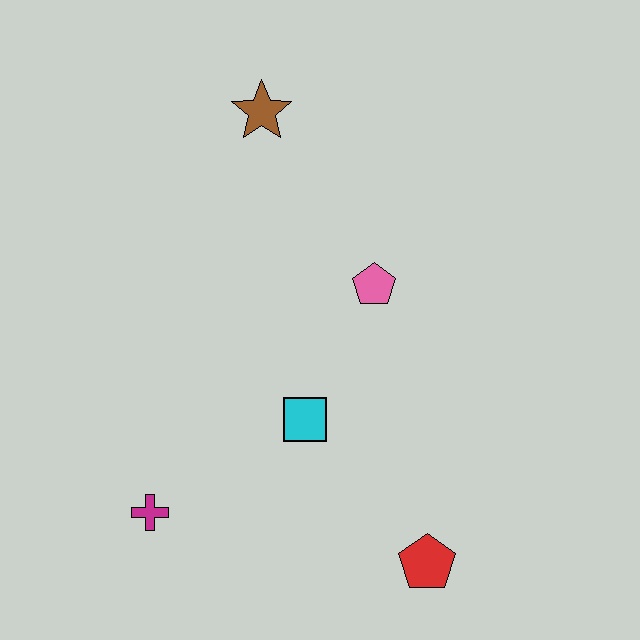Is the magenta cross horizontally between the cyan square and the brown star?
No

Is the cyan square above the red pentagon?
Yes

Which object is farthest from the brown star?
The red pentagon is farthest from the brown star.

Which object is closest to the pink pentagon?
The cyan square is closest to the pink pentagon.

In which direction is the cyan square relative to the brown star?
The cyan square is below the brown star.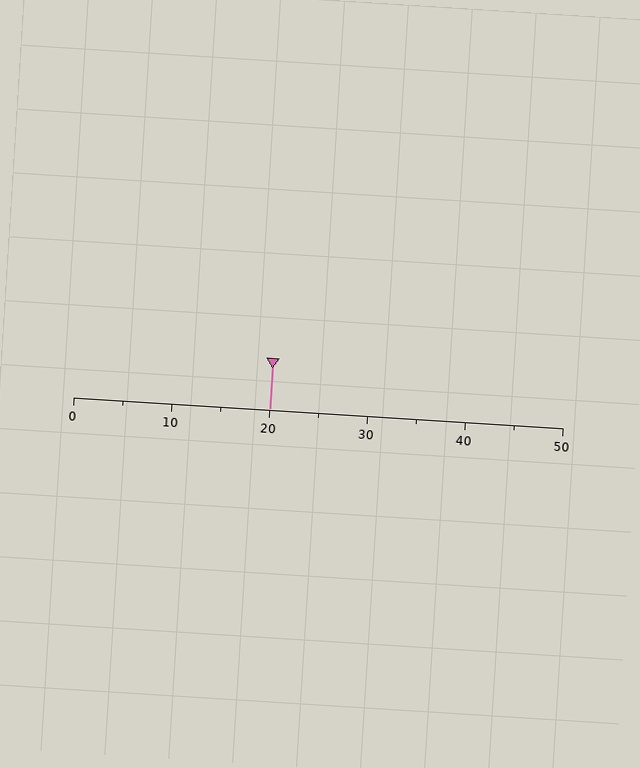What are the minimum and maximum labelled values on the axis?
The axis runs from 0 to 50.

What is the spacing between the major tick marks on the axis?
The major ticks are spaced 10 apart.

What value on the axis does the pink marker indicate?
The marker indicates approximately 20.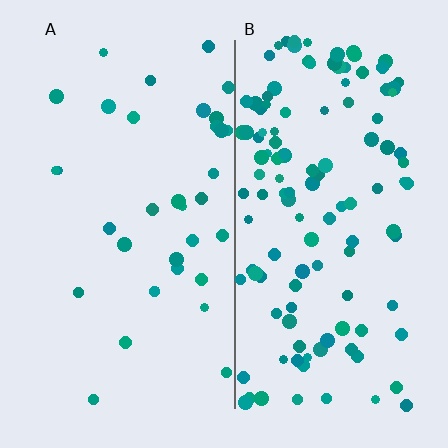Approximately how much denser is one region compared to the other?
Approximately 3.6× — region B over region A.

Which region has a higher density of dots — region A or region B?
B (the right).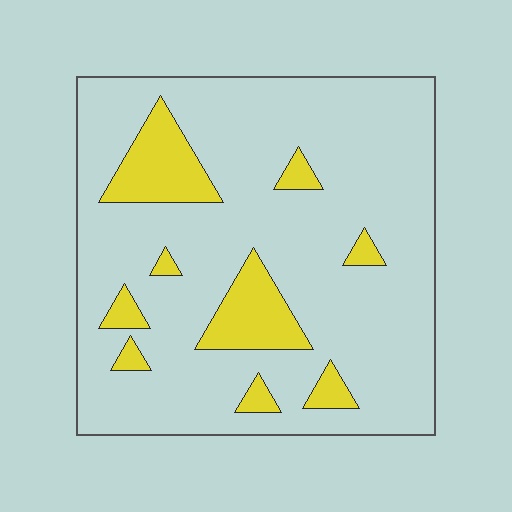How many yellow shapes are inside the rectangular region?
9.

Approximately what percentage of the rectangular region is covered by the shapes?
Approximately 15%.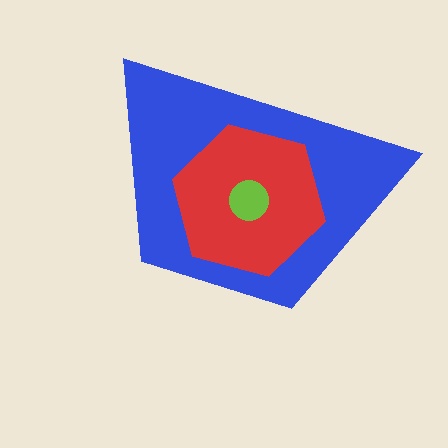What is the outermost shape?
The blue trapezoid.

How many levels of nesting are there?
3.